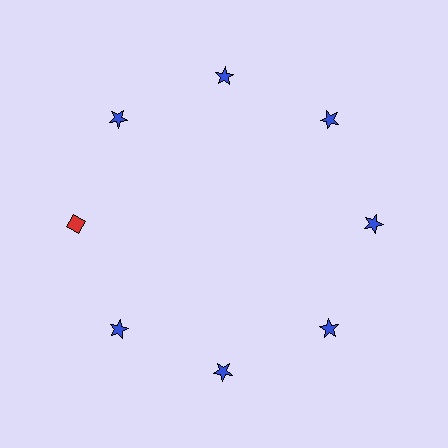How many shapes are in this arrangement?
There are 8 shapes arranged in a ring pattern.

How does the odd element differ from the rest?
It differs in both color (red instead of blue) and shape (diamond instead of star).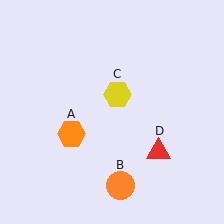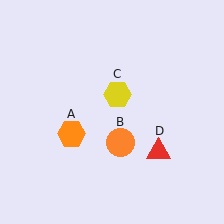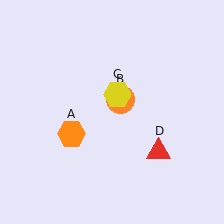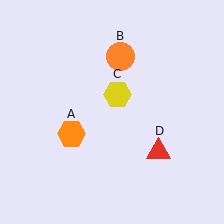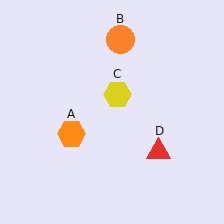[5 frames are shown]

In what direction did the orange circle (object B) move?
The orange circle (object B) moved up.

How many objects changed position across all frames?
1 object changed position: orange circle (object B).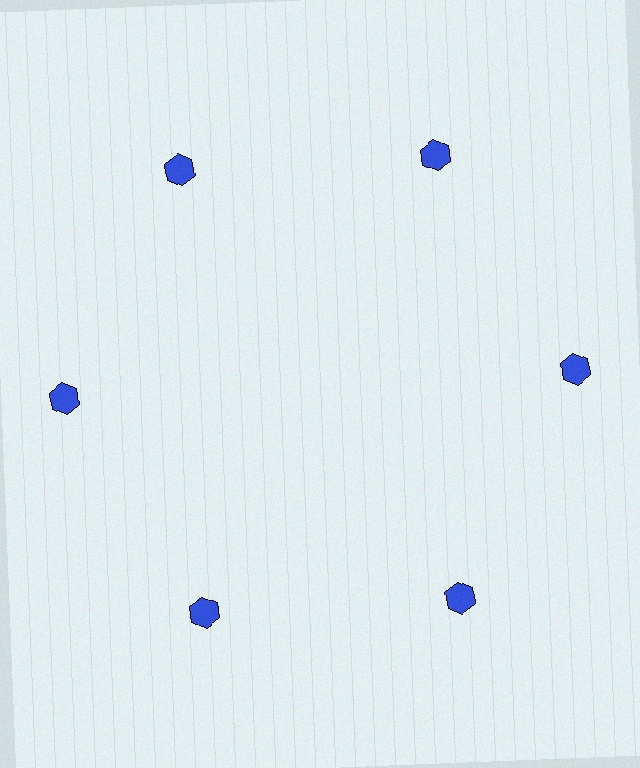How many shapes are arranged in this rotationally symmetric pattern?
There are 6 shapes, arranged in 6 groups of 1.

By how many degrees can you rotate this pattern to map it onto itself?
The pattern maps onto itself every 60 degrees of rotation.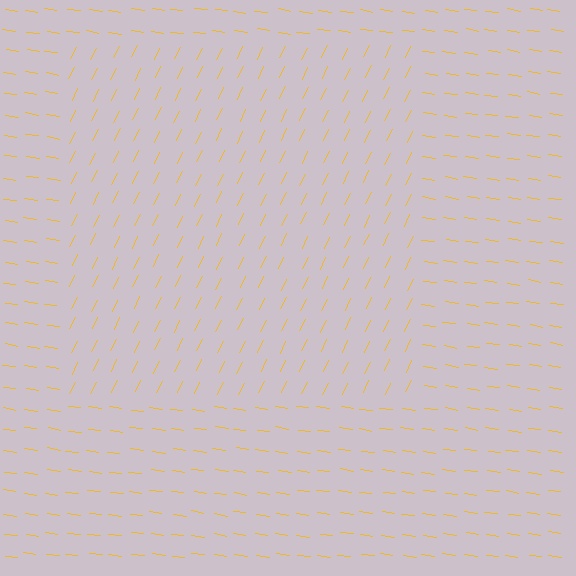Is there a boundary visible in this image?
Yes, there is a texture boundary formed by a change in line orientation.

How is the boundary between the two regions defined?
The boundary is defined purely by a change in line orientation (approximately 72 degrees difference). All lines are the same color and thickness.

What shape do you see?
I see a rectangle.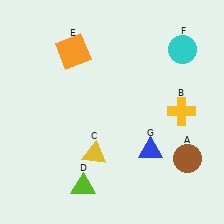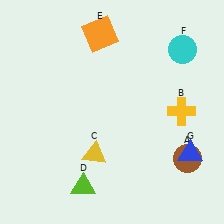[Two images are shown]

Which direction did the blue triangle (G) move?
The blue triangle (G) moved right.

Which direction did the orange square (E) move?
The orange square (E) moved right.